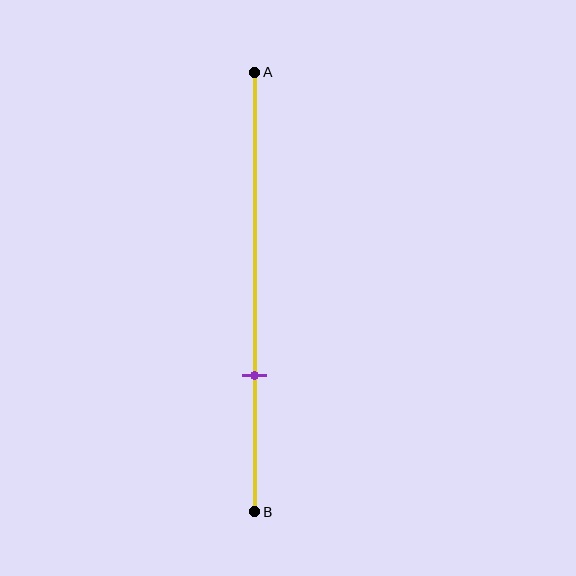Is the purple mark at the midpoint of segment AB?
No, the mark is at about 70% from A, not at the 50% midpoint.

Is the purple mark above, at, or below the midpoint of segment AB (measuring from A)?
The purple mark is below the midpoint of segment AB.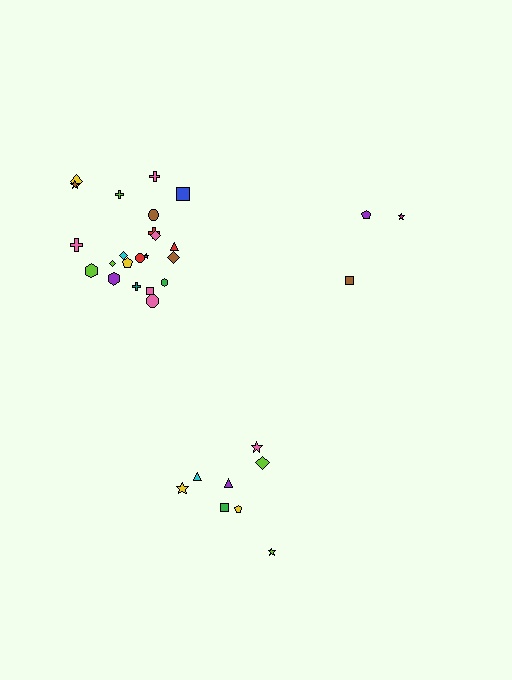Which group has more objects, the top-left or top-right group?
The top-left group.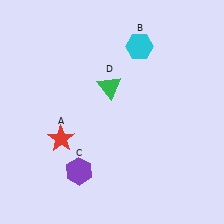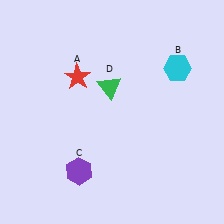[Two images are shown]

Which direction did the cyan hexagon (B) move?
The cyan hexagon (B) moved right.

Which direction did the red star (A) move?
The red star (A) moved up.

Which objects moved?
The objects that moved are: the red star (A), the cyan hexagon (B).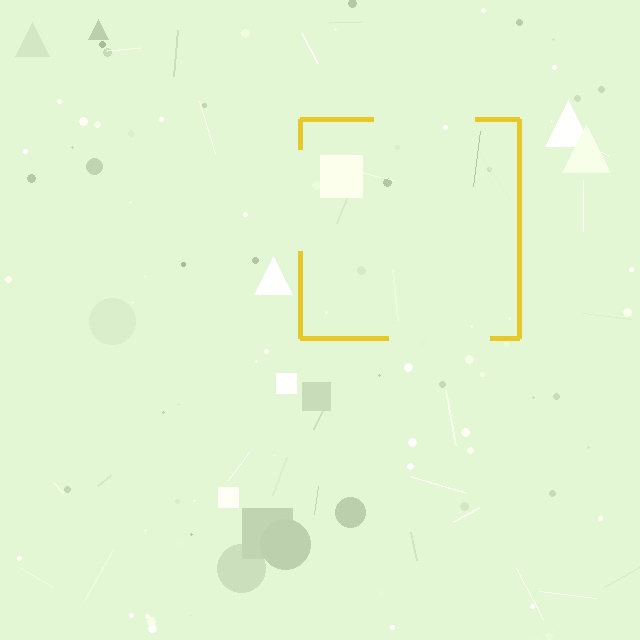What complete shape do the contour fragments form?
The contour fragments form a square.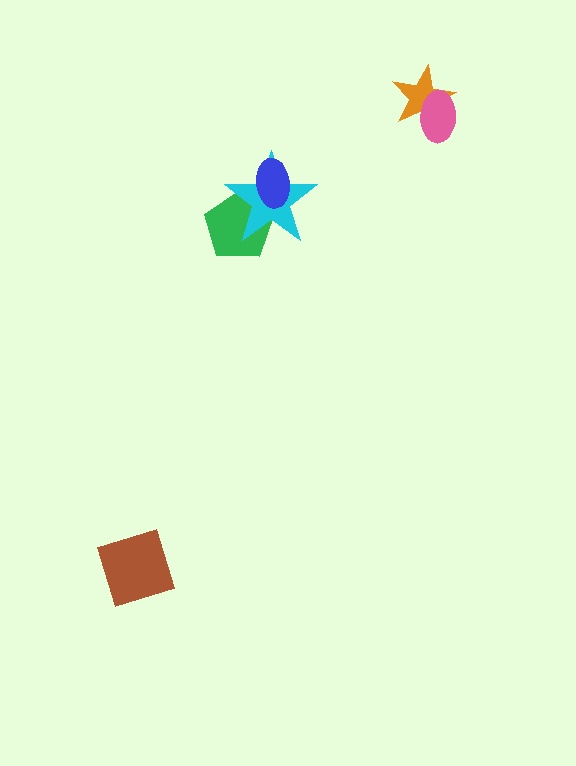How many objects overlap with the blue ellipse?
2 objects overlap with the blue ellipse.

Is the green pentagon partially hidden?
Yes, it is partially covered by another shape.